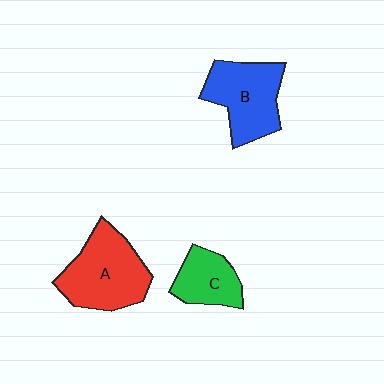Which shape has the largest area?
Shape A (red).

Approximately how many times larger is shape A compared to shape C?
Approximately 1.7 times.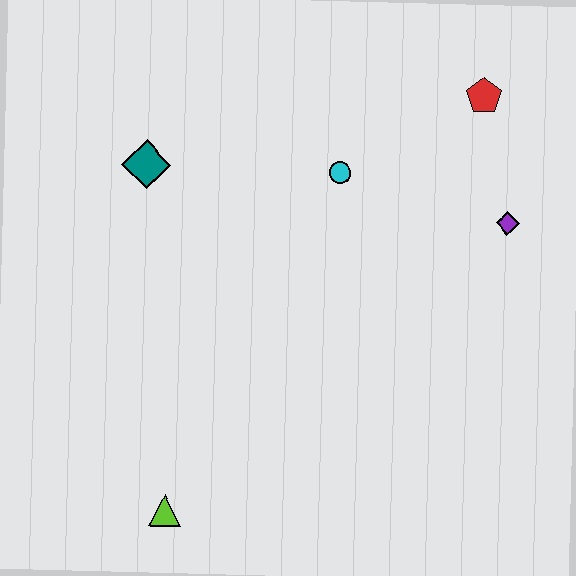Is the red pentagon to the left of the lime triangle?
No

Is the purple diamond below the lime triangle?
No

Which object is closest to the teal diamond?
The cyan circle is closest to the teal diamond.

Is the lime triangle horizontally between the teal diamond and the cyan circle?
Yes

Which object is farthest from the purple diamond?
The lime triangle is farthest from the purple diamond.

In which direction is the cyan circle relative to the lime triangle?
The cyan circle is above the lime triangle.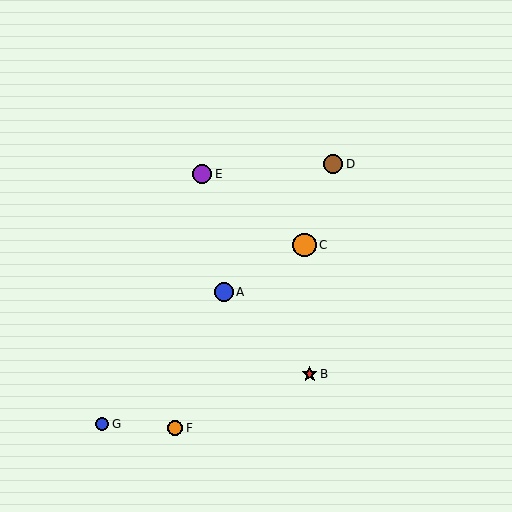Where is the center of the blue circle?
The center of the blue circle is at (224, 292).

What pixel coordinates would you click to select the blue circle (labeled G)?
Click at (102, 424) to select the blue circle G.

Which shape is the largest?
The orange circle (labeled C) is the largest.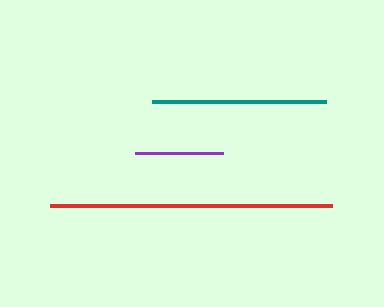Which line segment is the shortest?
The purple line is the shortest at approximately 88 pixels.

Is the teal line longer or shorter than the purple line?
The teal line is longer than the purple line.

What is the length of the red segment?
The red segment is approximately 282 pixels long.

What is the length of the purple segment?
The purple segment is approximately 88 pixels long.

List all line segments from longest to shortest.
From longest to shortest: red, teal, purple.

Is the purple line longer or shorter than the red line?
The red line is longer than the purple line.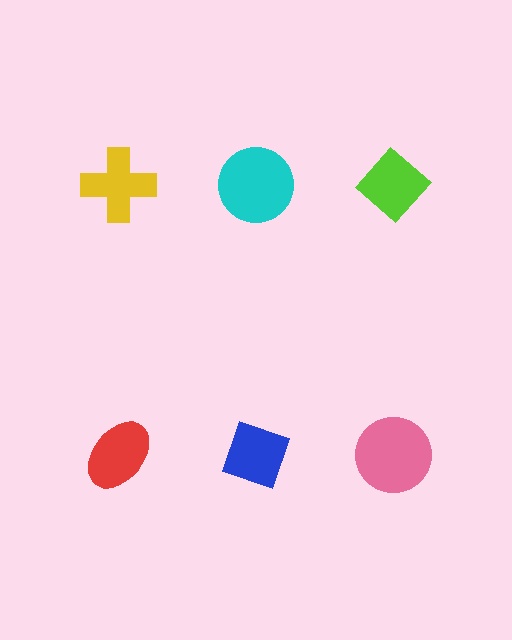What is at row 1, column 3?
A lime diamond.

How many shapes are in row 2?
3 shapes.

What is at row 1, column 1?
A yellow cross.